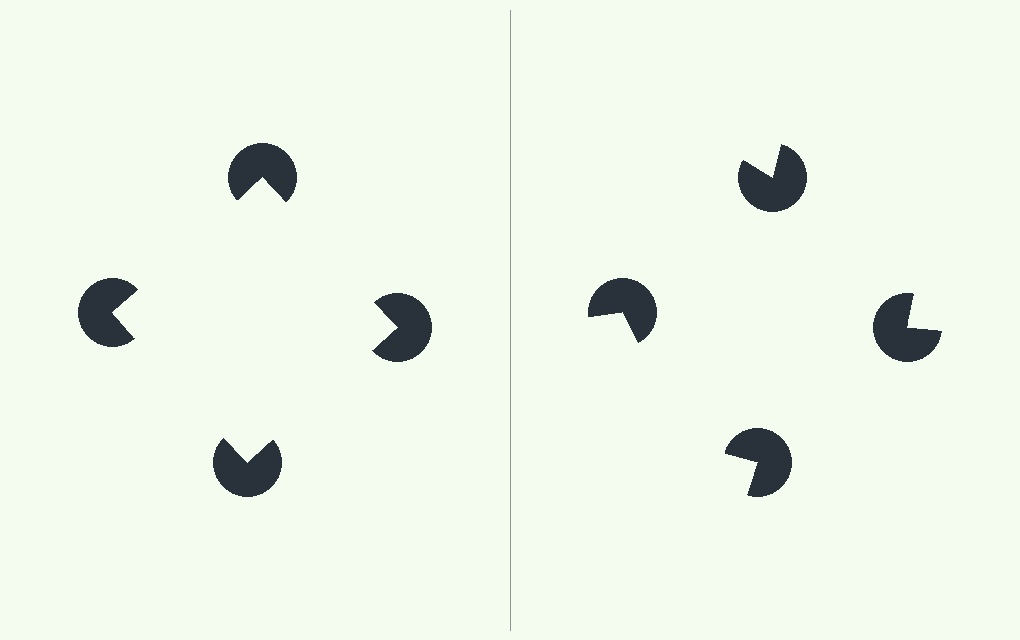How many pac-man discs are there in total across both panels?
8 — 4 on each side.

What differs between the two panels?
The pac-man discs are positioned identically on both sides; only the wedge orientations differ. On the left they align to a square; on the right they are misaligned.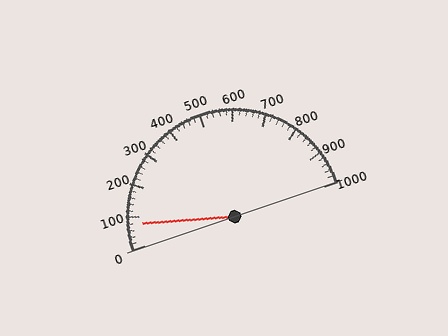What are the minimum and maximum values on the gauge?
The gauge ranges from 0 to 1000.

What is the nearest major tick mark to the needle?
The nearest major tick mark is 100.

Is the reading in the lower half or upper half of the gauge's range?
The reading is in the lower half of the range (0 to 1000).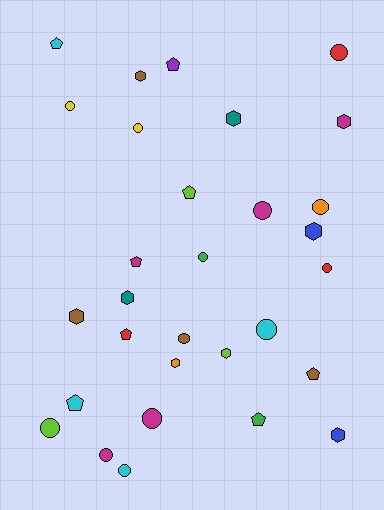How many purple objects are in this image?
There is 1 purple object.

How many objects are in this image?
There are 30 objects.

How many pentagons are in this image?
There are 8 pentagons.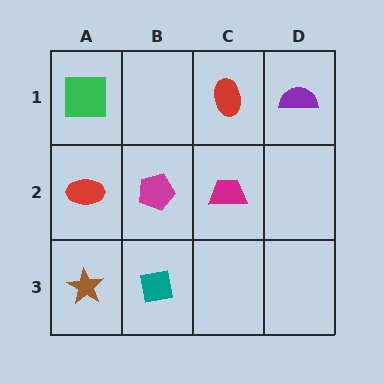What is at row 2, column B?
A magenta pentagon.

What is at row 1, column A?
A green square.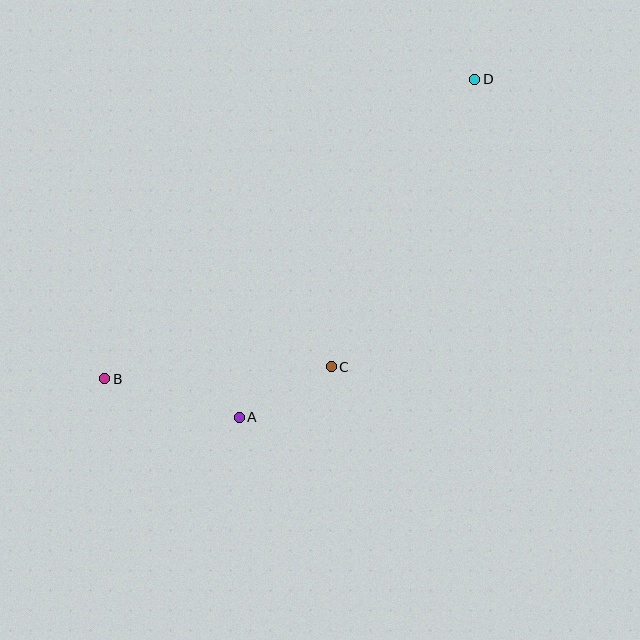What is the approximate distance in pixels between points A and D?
The distance between A and D is approximately 412 pixels.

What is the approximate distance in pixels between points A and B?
The distance between A and B is approximately 140 pixels.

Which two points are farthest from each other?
Points B and D are farthest from each other.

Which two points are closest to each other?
Points A and C are closest to each other.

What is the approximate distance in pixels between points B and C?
The distance between B and C is approximately 227 pixels.